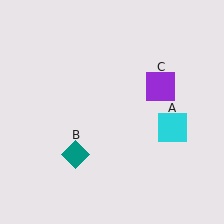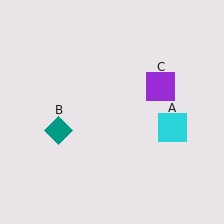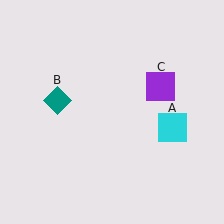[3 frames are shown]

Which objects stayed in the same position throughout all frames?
Cyan square (object A) and purple square (object C) remained stationary.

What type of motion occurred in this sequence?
The teal diamond (object B) rotated clockwise around the center of the scene.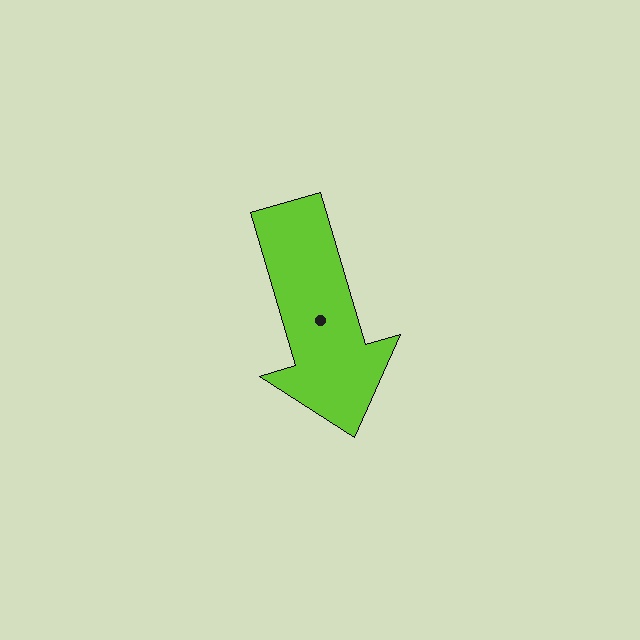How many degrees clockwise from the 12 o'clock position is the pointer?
Approximately 164 degrees.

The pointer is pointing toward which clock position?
Roughly 5 o'clock.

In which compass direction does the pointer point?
South.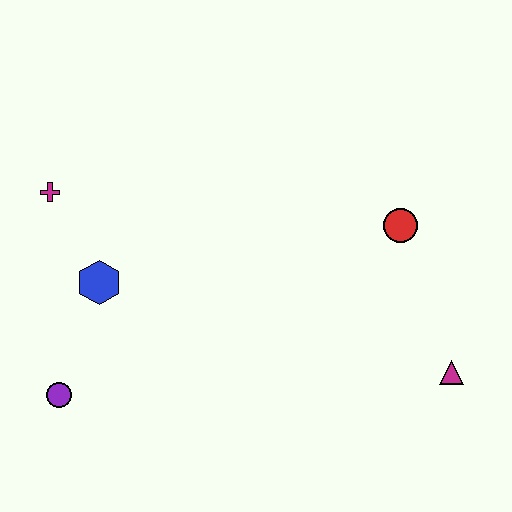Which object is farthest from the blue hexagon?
The magenta triangle is farthest from the blue hexagon.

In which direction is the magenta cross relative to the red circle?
The magenta cross is to the left of the red circle.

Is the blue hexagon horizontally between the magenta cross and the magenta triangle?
Yes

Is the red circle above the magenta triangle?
Yes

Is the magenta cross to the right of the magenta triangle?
No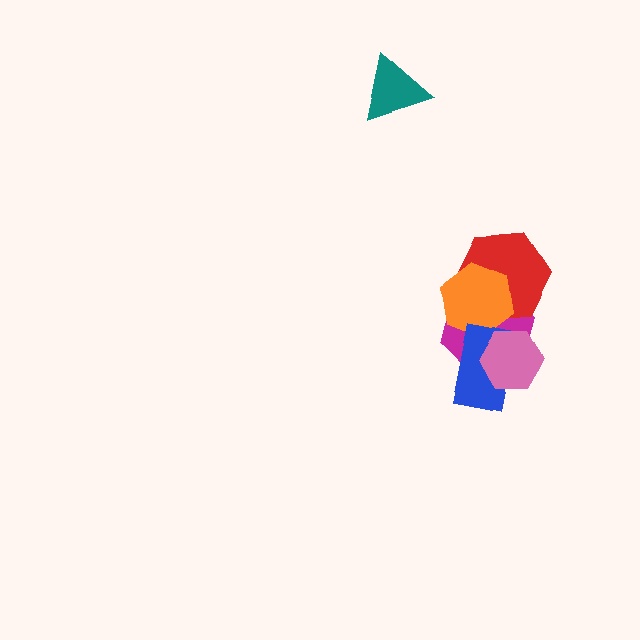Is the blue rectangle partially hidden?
Yes, it is partially covered by another shape.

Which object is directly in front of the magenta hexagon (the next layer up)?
The red hexagon is directly in front of the magenta hexagon.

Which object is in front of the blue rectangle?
The pink hexagon is in front of the blue rectangle.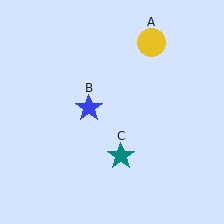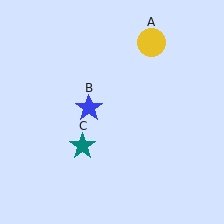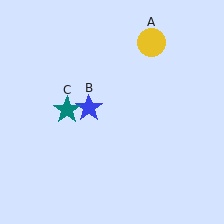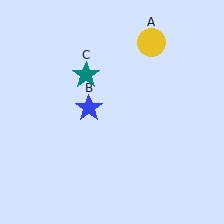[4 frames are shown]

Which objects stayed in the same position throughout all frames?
Yellow circle (object A) and blue star (object B) remained stationary.